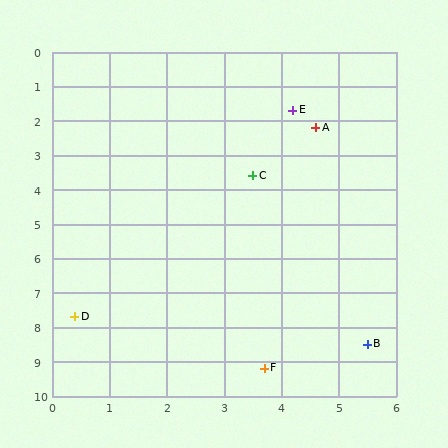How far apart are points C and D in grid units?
Points C and D are about 5.1 grid units apart.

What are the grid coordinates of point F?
Point F is at approximately (3.7, 9.2).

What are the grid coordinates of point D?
Point D is at approximately (0.4, 7.7).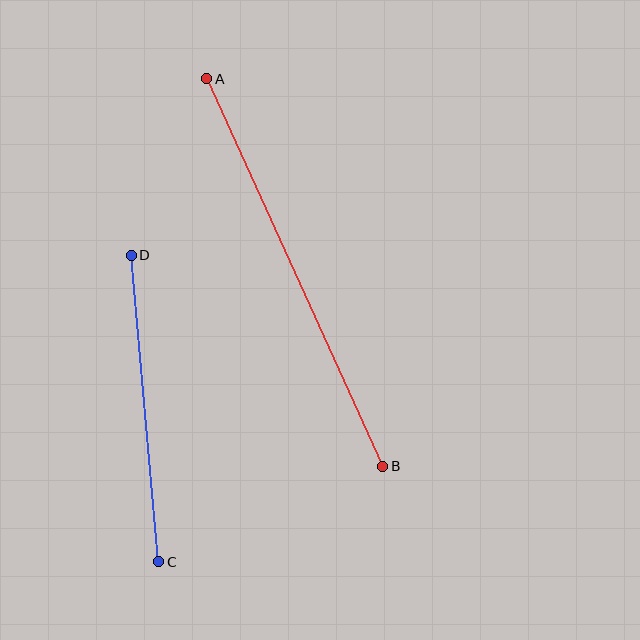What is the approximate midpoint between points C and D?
The midpoint is at approximately (145, 409) pixels.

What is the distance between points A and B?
The distance is approximately 425 pixels.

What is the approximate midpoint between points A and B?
The midpoint is at approximately (295, 273) pixels.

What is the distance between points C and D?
The distance is approximately 308 pixels.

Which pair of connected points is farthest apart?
Points A and B are farthest apart.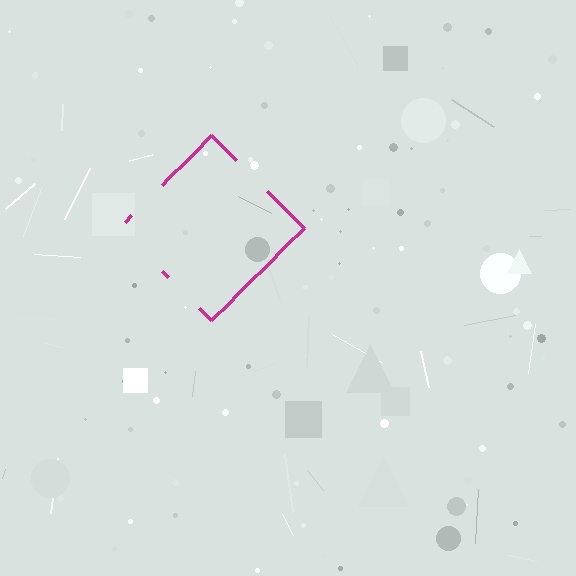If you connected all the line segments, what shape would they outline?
They would outline a diamond.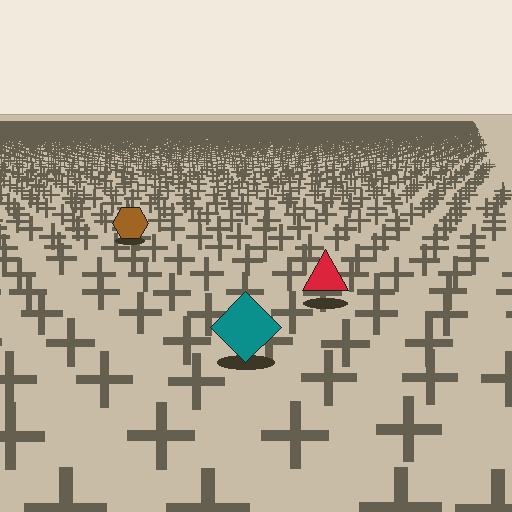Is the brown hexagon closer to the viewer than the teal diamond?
No. The teal diamond is closer — you can tell from the texture gradient: the ground texture is coarser near it.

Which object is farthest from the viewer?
The brown hexagon is farthest from the viewer. It appears smaller and the ground texture around it is denser.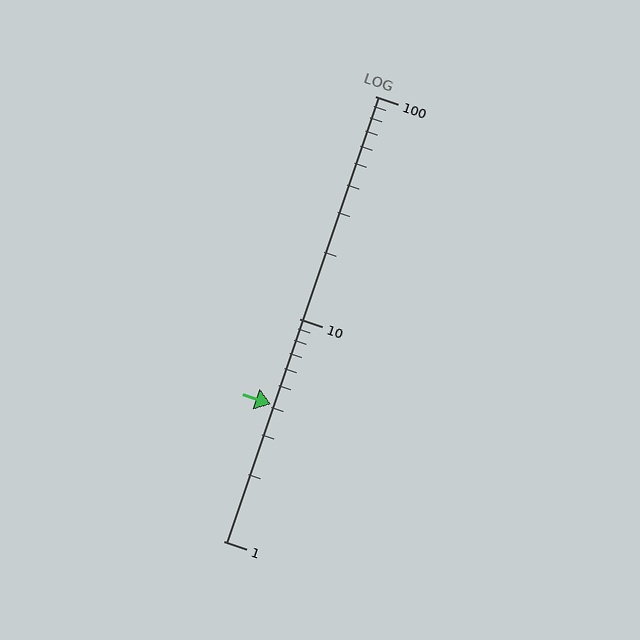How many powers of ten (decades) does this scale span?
The scale spans 2 decades, from 1 to 100.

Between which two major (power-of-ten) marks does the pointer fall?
The pointer is between 1 and 10.